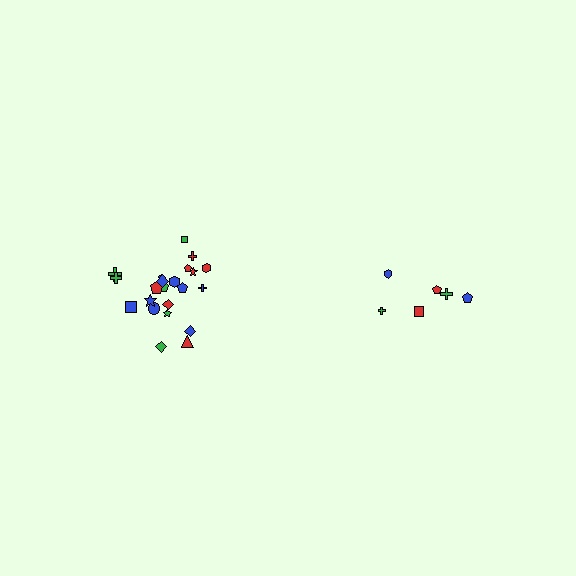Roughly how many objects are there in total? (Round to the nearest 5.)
Roughly 30 objects in total.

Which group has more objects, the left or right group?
The left group.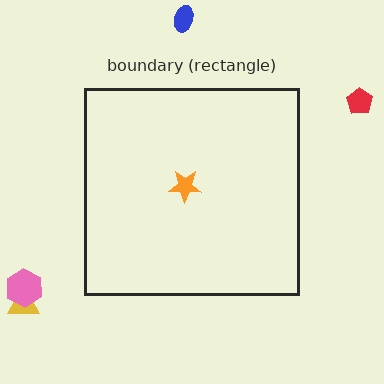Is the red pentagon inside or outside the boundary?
Outside.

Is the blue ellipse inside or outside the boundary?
Outside.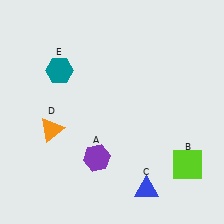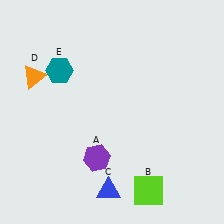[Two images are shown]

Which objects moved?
The objects that moved are: the lime square (B), the blue triangle (C), the orange triangle (D).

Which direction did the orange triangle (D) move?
The orange triangle (D) moved up.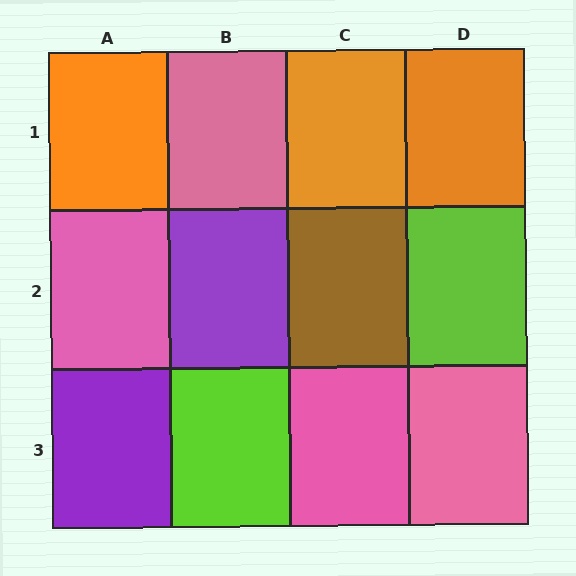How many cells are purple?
2 cells are purple.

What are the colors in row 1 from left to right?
Orange, pink, orange, orange.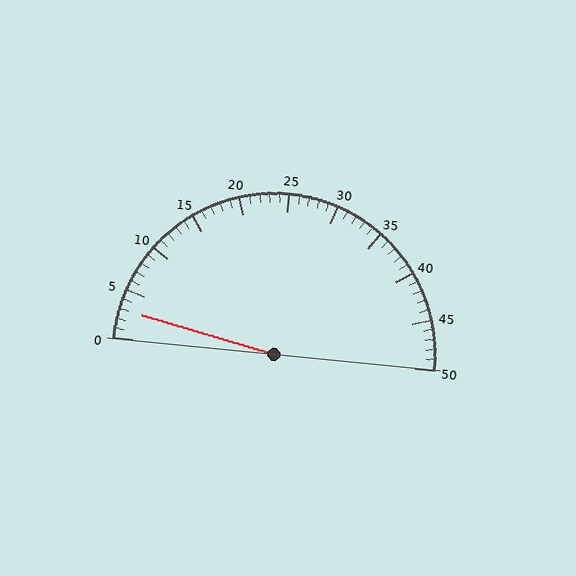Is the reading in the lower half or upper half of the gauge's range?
The reading is in the lower half of the range (0 to 50).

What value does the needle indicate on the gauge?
The needle indicates approximately 3.